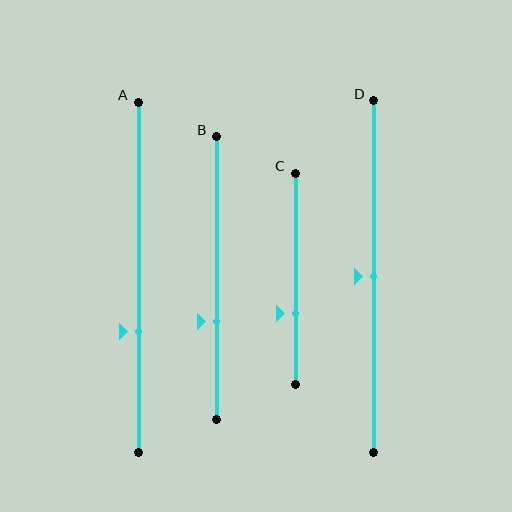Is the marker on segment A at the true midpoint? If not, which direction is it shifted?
No, the marker on segment A is shifted downward by about 15% of the segment length.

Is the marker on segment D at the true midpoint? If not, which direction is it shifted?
Yes, the marker on segment D is at the true midpoint.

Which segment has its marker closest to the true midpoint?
Segment D has its marker closest to the true midpoint.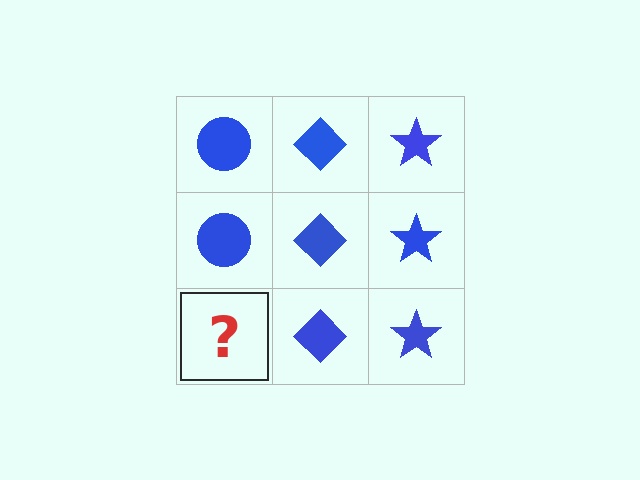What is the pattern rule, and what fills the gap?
The rule is that each column has a consistent shape. The gap should be filled with a blue circle.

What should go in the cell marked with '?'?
The missing cell should contain a blue circle.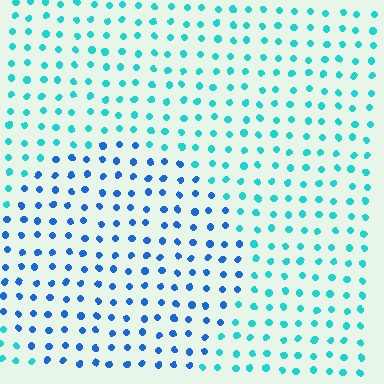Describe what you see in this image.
The image is filled with small cyan elements in a uniform arrangement. A circle-shaped region is visible where the elements are tinted to a slightly different hue, forming a subtle color boundary.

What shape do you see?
I see a circle.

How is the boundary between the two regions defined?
The boundary is defined purely by a slight shift in hue (about 38 degrees). Spacing, size, and orientation are identical on both sides.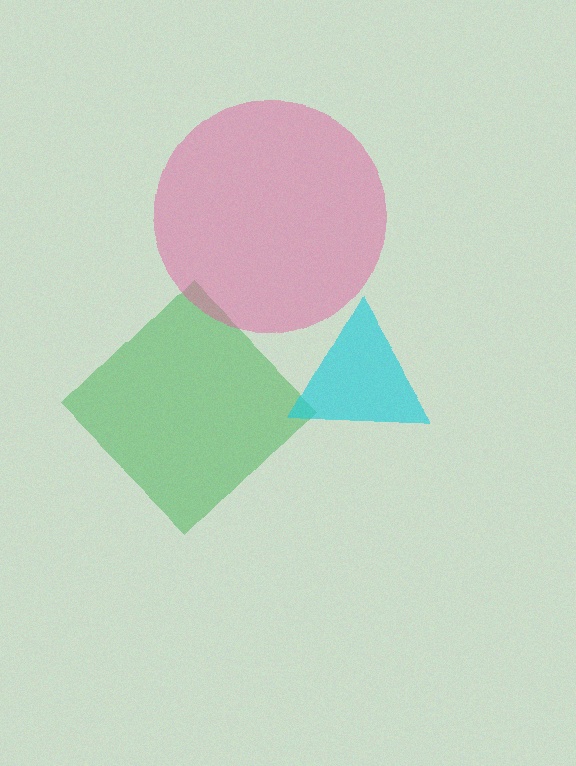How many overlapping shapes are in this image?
There are 3 overlapping shapes in the image.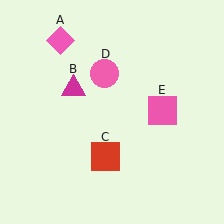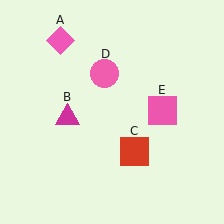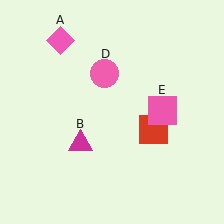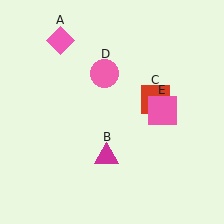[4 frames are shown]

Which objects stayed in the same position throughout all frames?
Pink diamond (object A) and pink circle (object D) and pink square (object E) remained stationary.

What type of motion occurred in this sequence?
The magenta triangle (object B), red square (object C) rotated counterclockwise around the center of the scene.